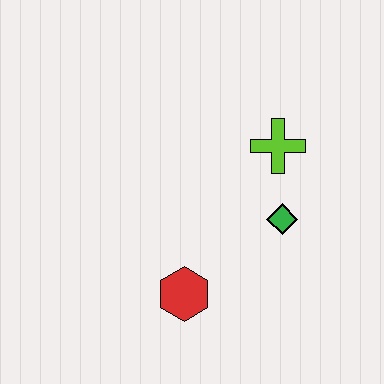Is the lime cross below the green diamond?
No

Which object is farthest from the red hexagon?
The lime cross is farthest from the red hexagon.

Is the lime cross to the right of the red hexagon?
Yes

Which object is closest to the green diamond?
The lime cross is closest to the green diamond.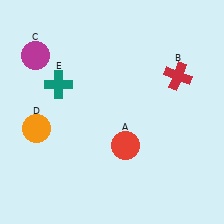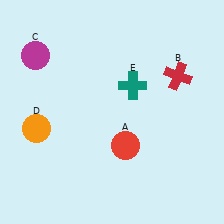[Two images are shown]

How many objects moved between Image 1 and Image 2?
1 object moved between the two images.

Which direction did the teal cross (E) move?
The teal cross (E) moved right.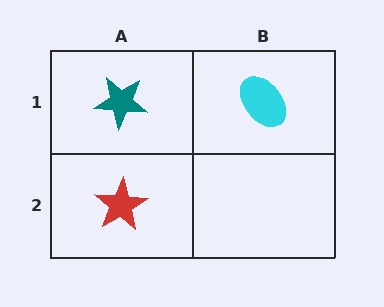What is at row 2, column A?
A red star.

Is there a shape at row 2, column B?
No, that cell is empty.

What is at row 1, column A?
A teal star.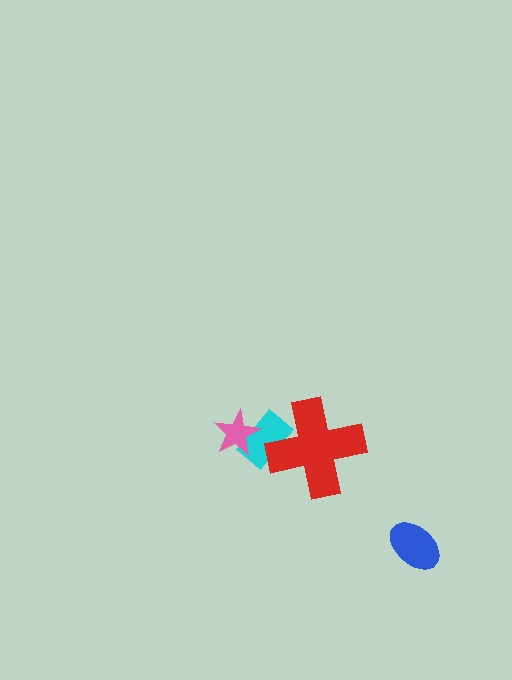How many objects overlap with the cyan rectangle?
2 objects overlap with the cyan rectangle.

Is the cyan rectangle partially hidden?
Yes, it is partially covered by another shape.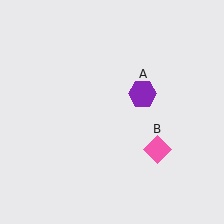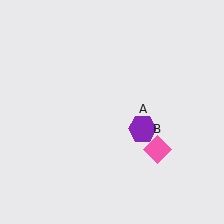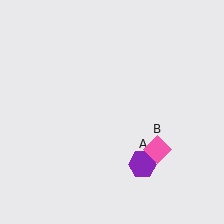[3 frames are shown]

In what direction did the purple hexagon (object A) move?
The purple hexagon (object A) moved down.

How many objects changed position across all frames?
1 object changed position: purple hexagon (object A).